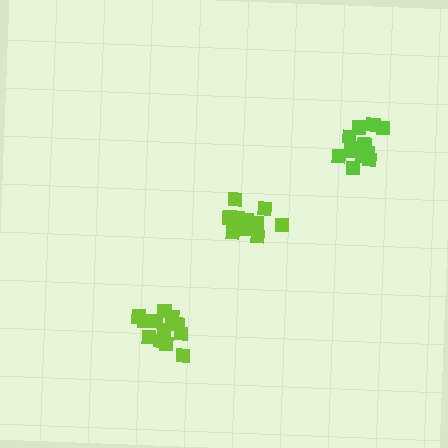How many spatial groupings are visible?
There are 3 spatial groupings.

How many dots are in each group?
Group 1: 15 dots, Group 2: 12 dots, Group 3: 12 dots (39 total).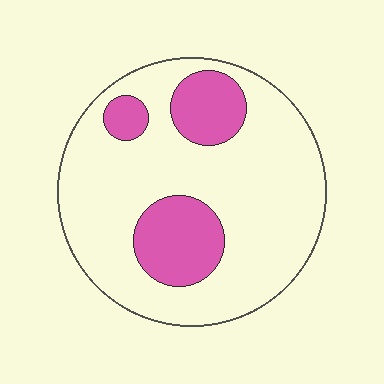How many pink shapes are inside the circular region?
3.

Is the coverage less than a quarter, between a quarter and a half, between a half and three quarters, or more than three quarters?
Less than a quarter.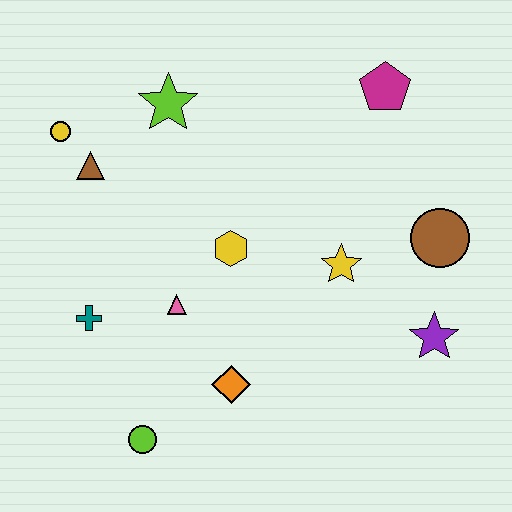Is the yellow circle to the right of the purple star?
No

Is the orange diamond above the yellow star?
No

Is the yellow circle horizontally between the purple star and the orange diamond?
No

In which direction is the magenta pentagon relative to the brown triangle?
The magenta pentagon is to the right of the brown triangle.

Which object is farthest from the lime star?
The purple star is farthest from the lime star.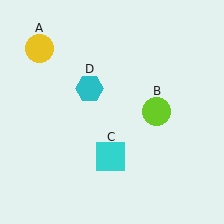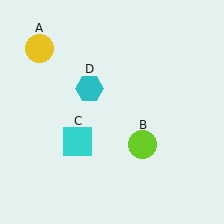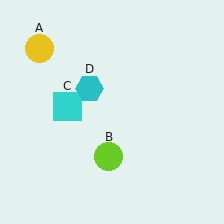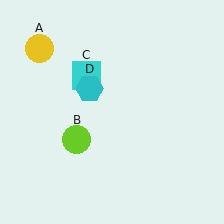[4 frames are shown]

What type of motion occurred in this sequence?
The lime circle (object B), cyan square (object C) rotated clockwise around the center of the scene.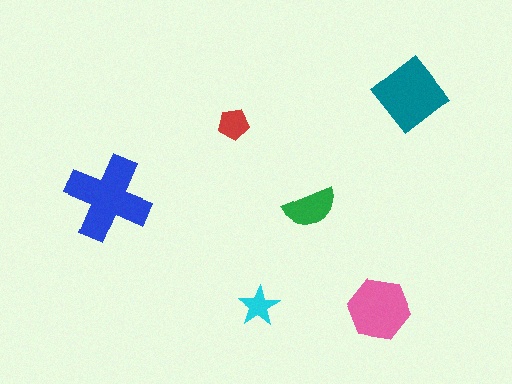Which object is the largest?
The blue cross.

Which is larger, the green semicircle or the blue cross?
The blue cross.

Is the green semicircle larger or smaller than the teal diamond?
Smaller.